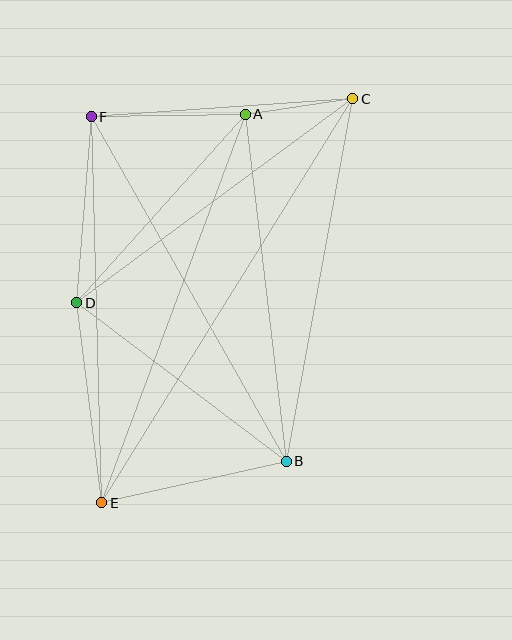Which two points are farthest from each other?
Points C and E are farthest from each other.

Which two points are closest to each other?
Points A and C are closest to each other.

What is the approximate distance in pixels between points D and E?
The distance between D and E is approximately 202 pixels.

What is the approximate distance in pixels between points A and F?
The distance between A and F is approximately 154 pixels.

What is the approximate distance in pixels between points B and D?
The distance between B and D is approximately 263 pixels.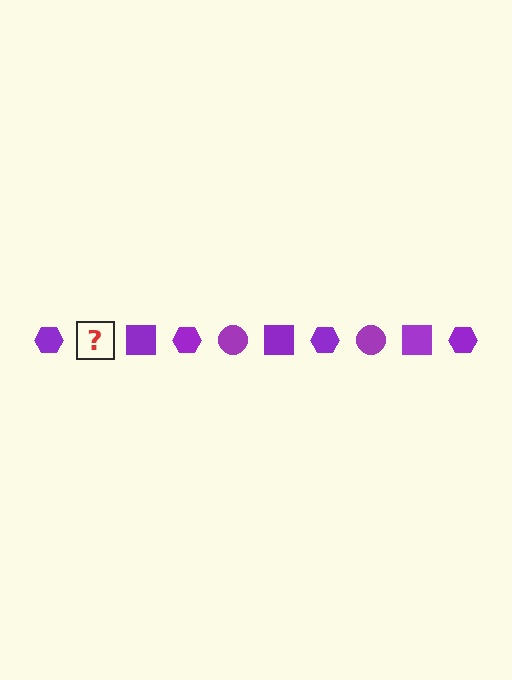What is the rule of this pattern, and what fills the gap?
The rule is that the pattern cycles through hexagon, circle, square shapes in purple. The gap should be filled with a purple circle.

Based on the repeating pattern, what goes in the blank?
The blank should be a purple circle.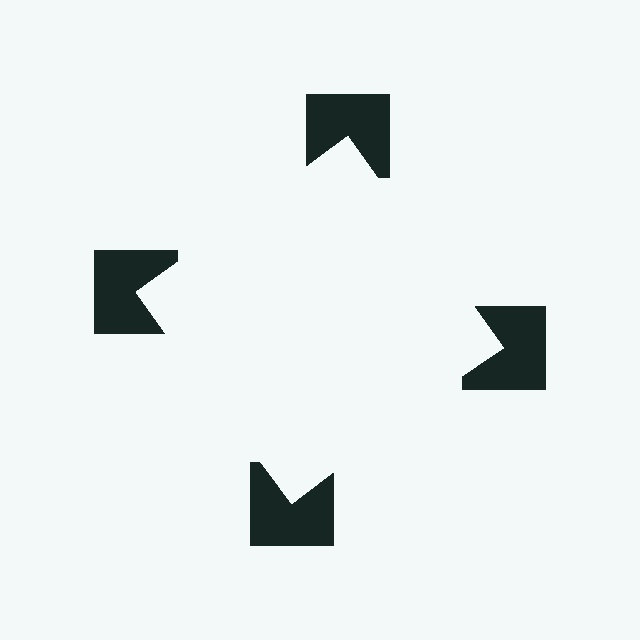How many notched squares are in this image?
There are 4 — one at each vertex of the illusory square.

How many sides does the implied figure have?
4 sides.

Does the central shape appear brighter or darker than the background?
It typically appears slightly brighter than the background, even though no actual brightness change is drawn.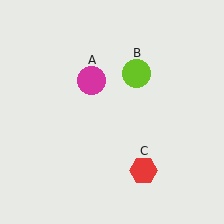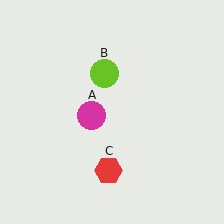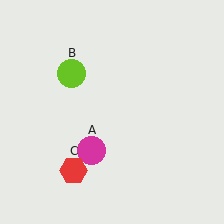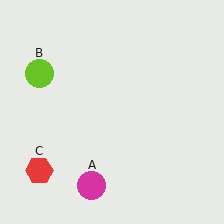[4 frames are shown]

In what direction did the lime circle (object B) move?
The lime circle (object B) moved left.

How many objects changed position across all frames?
3 objects changed position: magenta circle (object A), lime circle (object B), red hexagon (object C).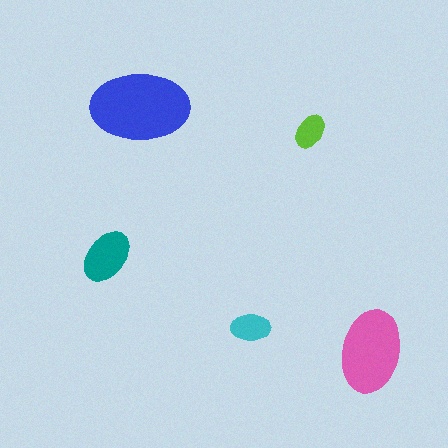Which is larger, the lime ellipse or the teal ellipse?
The teal one.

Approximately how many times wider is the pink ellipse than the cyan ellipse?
About 2 times wider.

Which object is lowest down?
The pink ellipse is bottommost.